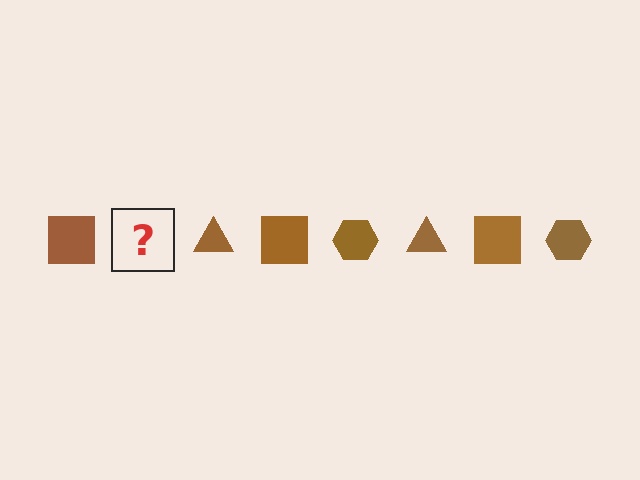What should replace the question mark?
The question mark should be replaced with a brown hexagon.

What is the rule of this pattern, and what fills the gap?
The rule is that the pattern cycles through square, hexagon, triangle shapes in brown. The gap should be filled with a brown hexagon.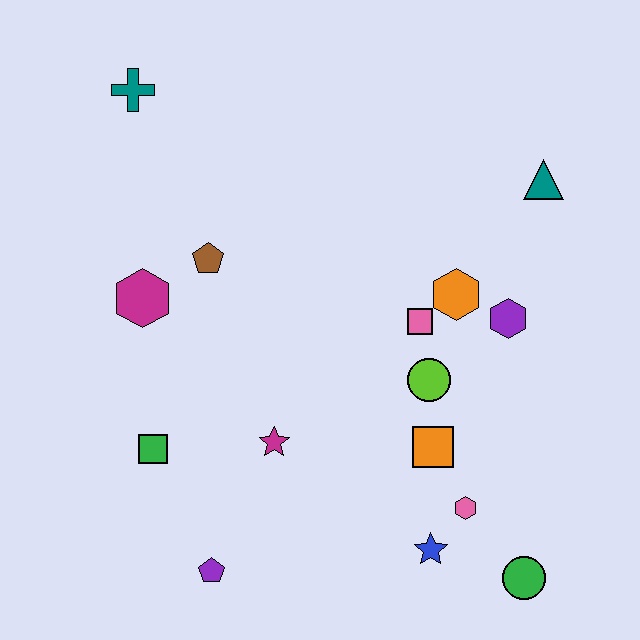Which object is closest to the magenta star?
The green square is closest to the magenta star.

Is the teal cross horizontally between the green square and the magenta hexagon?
No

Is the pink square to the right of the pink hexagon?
No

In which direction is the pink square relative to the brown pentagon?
The pink square is to the right of the brown pentagon.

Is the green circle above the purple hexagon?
No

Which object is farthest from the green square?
The teal triangle is farthest from the green square.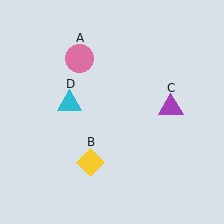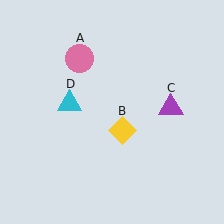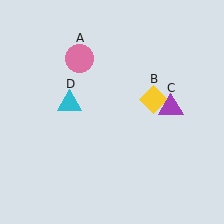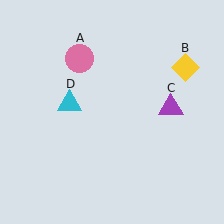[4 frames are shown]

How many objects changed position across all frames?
1 object changed position: yellow diamond (object B).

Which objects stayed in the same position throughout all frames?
Pink circle (object A) and purple triangle (object C) and cyan triangle (object D) remained stationary.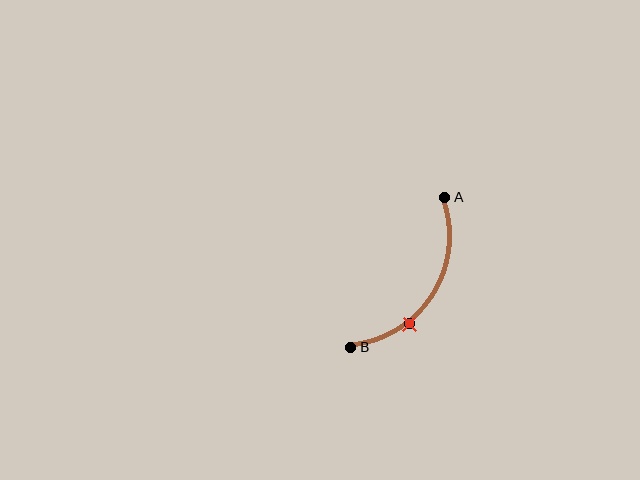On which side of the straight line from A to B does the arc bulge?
The arc bulges to the right of the straight line connecting A and B.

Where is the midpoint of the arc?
The arc midpoint is the point on the curve farthest from the straight line joining A and B. It sits to the right of that line.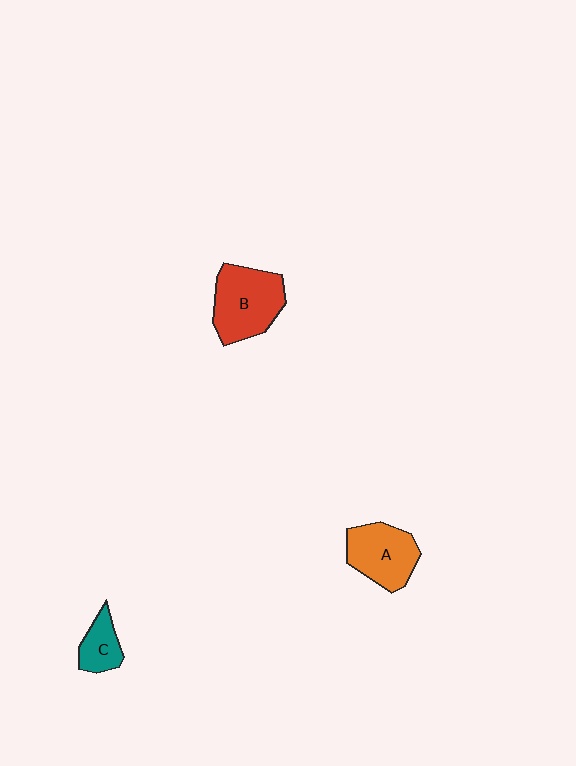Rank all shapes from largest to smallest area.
From largest to smallest: B (red), A (orange), C (teal).